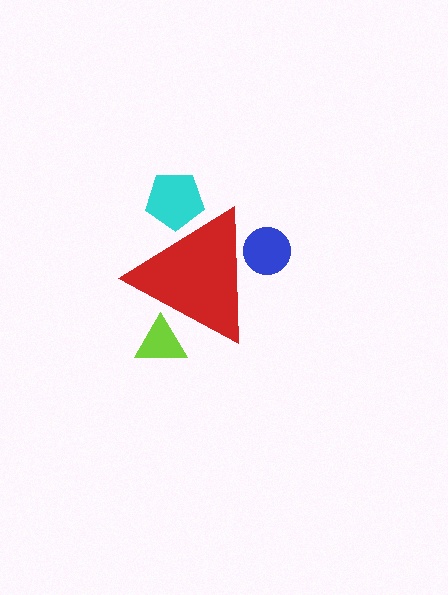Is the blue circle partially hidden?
Yes, the blue circle is partially hidden behind the red triangle.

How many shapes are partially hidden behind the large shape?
3 shapes are partially hidden.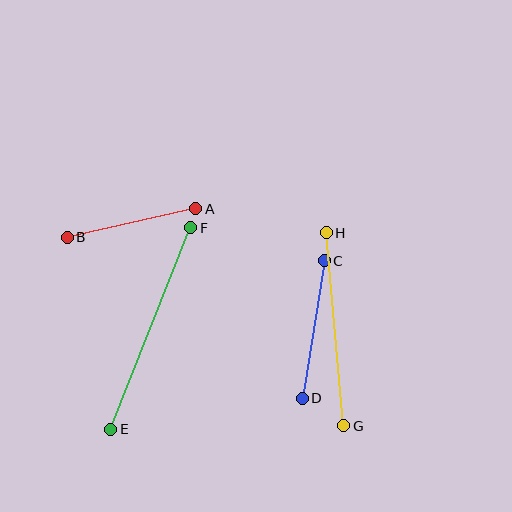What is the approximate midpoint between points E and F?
The midpoint is at approximately (151, 329) pixels.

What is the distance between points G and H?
The distance is approximately 194 pixels.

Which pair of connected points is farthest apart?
Points E and F are farthest apart.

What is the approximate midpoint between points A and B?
The midpoint is at approximately (131, 223) pixels.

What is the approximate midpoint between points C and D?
The midpoint is at approximately (313, 329) pixels.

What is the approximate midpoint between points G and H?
The midpoint is at approximately (335, 329) pixels.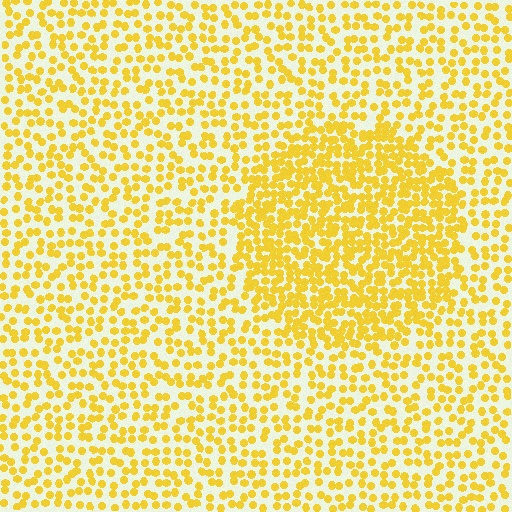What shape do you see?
I see a circle.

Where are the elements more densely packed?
The elements are more densely packed inside the circle boundary.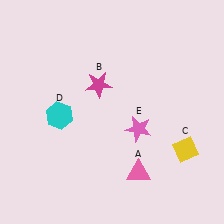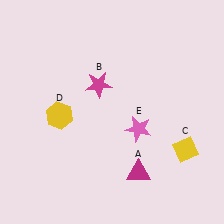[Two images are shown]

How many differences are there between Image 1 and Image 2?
There are 2 differences between the two images.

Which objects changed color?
A changed from pink to magenta. D changed from cyan to yellow.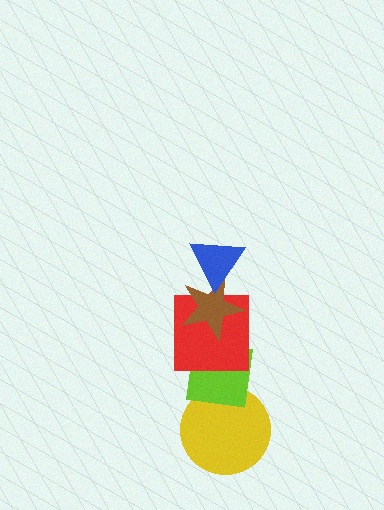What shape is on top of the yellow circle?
The lime square is on top of the yellow circle.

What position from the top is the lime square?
The lime square is 4th from the top.